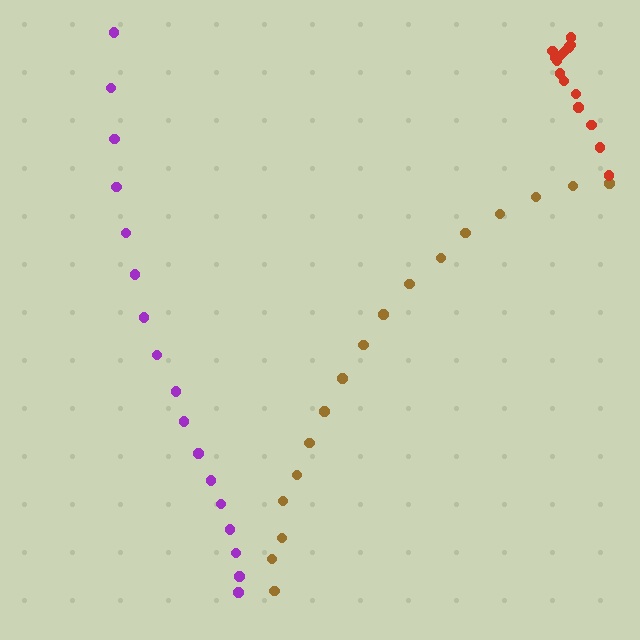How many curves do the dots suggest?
There are 3 distinct paths.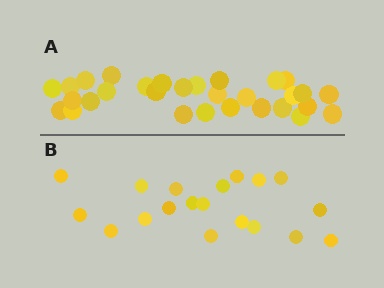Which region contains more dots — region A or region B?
Region A (the top region) has more dots.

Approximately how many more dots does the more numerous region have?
Region A has roughly 12 or so more dots than region B.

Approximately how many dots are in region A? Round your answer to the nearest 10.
About 30 dots.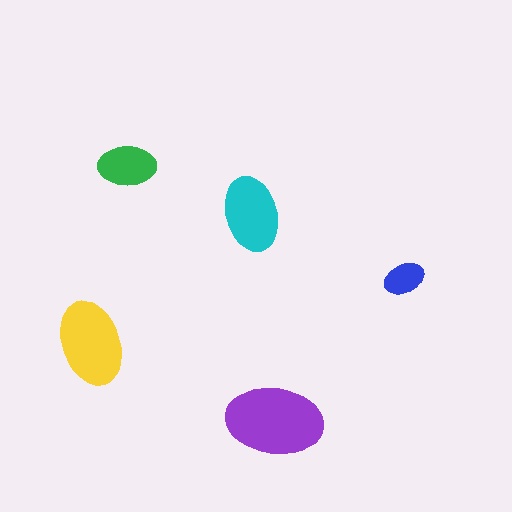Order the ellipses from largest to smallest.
the purple one, the yellow one, the cyan one, the green one, the blue one.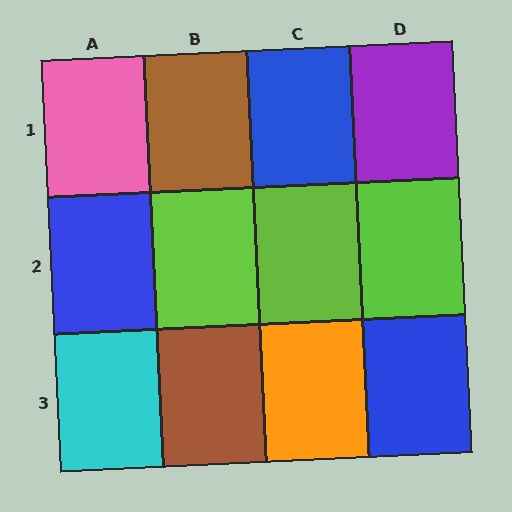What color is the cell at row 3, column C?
Orange.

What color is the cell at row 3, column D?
Blue.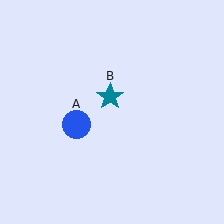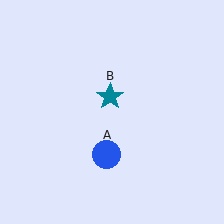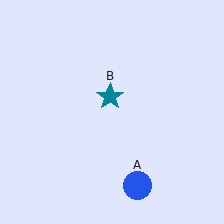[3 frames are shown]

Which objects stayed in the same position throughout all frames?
Teal star (object B) remained stationary.